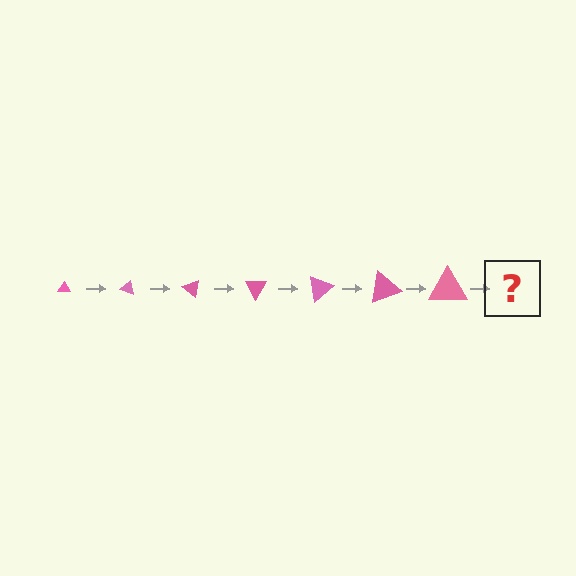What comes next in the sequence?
The next element should be a triangle, larger than the previous one and rotated 140 degrees from the start.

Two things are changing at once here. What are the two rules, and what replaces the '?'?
The two rules are that the triangle grows larger each step and it rotates 20 degrees each step. The '?' should be a triangle, larger than the previous one and rotated 140 degrees from the start.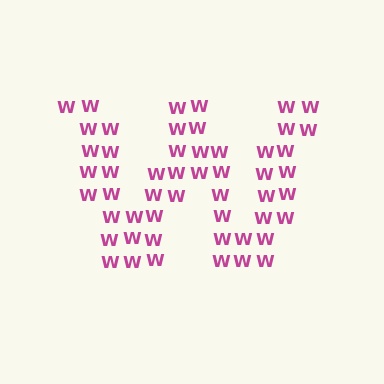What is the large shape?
The large shape is the letter W.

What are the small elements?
The small elements are letter W's.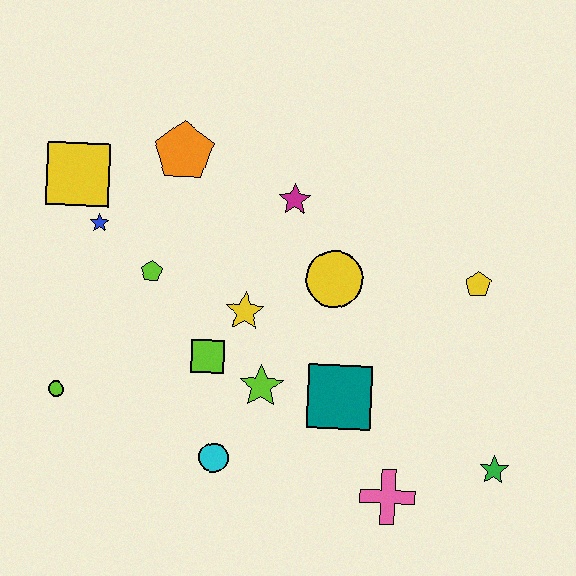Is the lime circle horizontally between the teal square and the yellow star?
No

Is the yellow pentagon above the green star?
Yes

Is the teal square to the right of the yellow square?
Yes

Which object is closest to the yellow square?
The blue star is closest to the yellow square.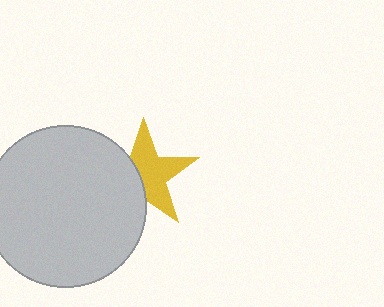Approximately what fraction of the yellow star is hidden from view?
Roughly 40% of the yellow star is hidden behind the light gray circle.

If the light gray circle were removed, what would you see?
You would see the complete yellow star.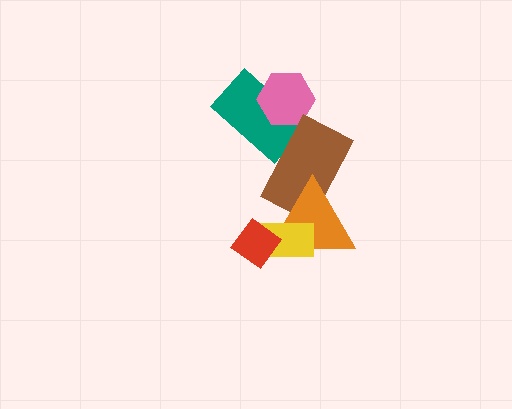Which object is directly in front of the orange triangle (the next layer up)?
The yellow rectangle is directly in front of the orange triangle.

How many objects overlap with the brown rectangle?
2 objects overlap with the brown rectangle.